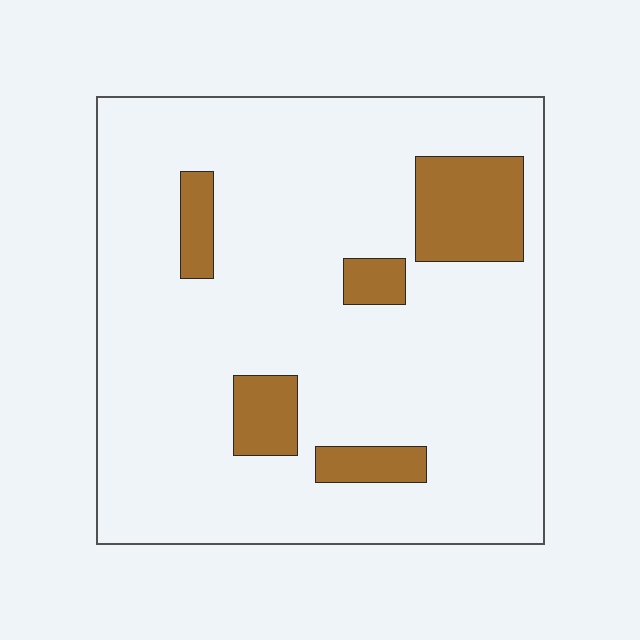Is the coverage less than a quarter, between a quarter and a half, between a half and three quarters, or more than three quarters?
Less than a quarter.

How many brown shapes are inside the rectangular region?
5.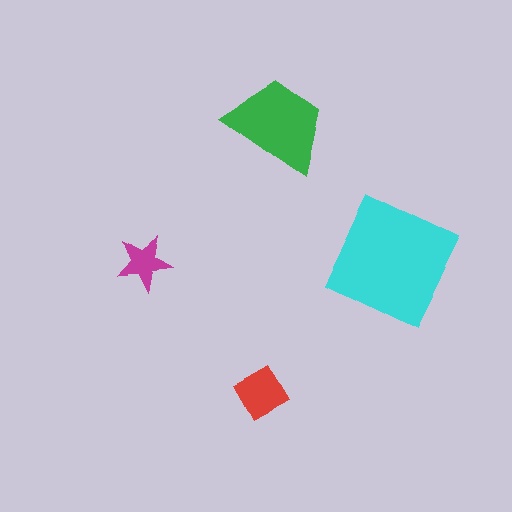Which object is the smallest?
The magenta star.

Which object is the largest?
The cyan square.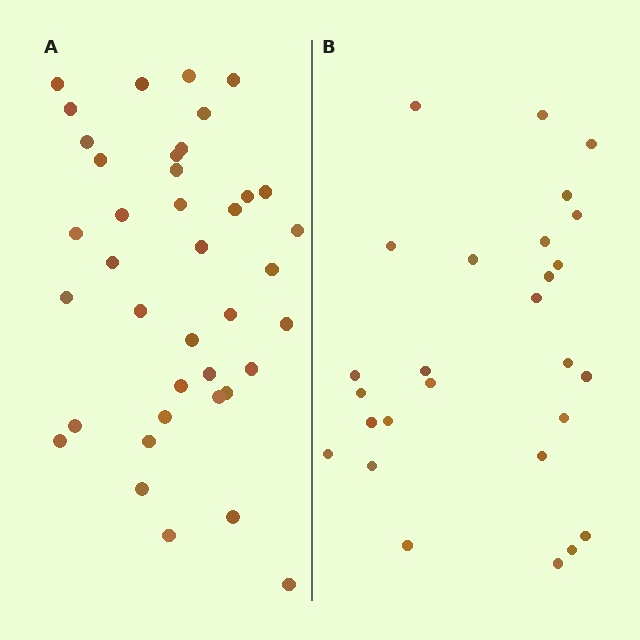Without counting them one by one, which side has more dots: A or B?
Region A (the left region) has more dots.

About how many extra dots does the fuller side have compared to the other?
Region A has roughly 12 or so more dots than region B.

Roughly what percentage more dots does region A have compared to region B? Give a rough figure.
About 45% more.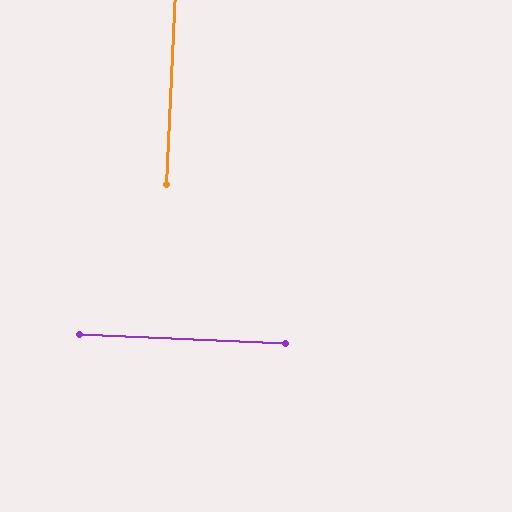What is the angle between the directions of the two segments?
Approximately 90 degrees.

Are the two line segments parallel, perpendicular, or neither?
Perpendicular — they meet at approximately 90°.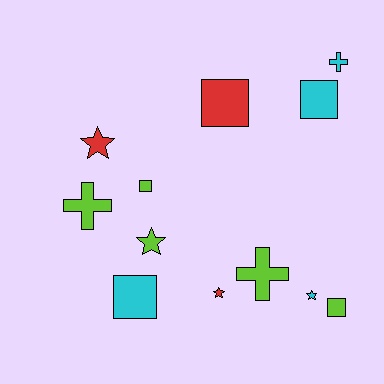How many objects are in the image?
There are 12 objects.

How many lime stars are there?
There is 1 lime star.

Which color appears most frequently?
Lime, with 5 objects.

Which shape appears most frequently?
Square, with 5 objects.